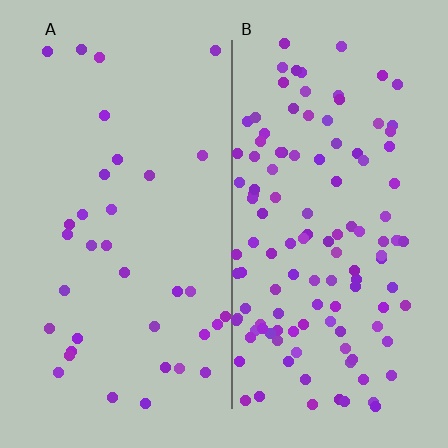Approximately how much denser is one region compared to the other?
Approximately 3.5× — region B over region A.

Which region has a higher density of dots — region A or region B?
B (the right).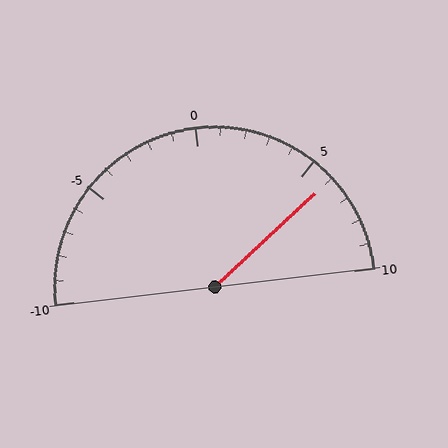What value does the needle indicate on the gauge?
The needle indicates approximately 6.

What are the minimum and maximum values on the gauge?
The gauge ranges from -10 to 10.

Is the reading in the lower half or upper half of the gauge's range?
The reading is in the upper half of the range (-10 to 10).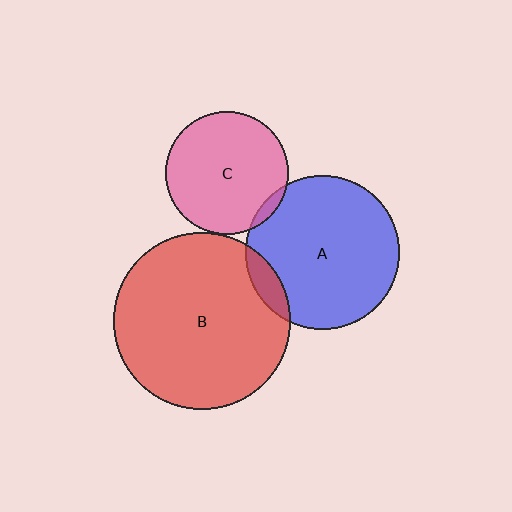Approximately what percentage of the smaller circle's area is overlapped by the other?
Approximately 10%.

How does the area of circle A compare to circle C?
Approximately 1.6 times.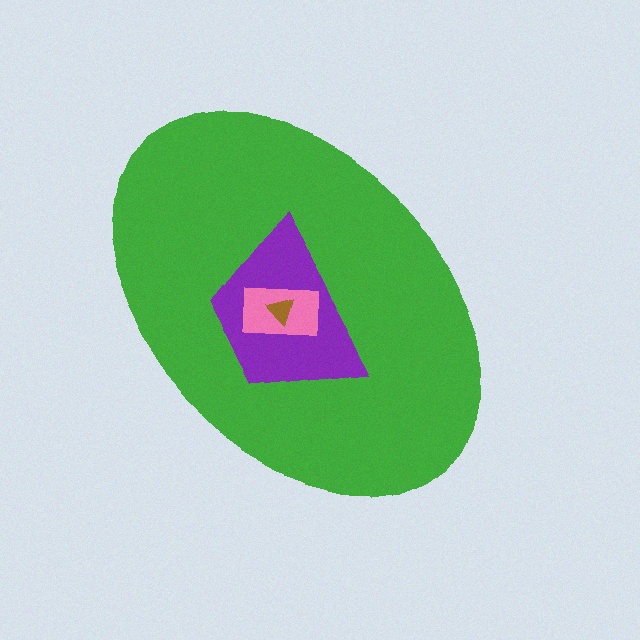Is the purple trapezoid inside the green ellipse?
Yes.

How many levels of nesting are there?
4.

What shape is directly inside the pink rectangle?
The brown triangle.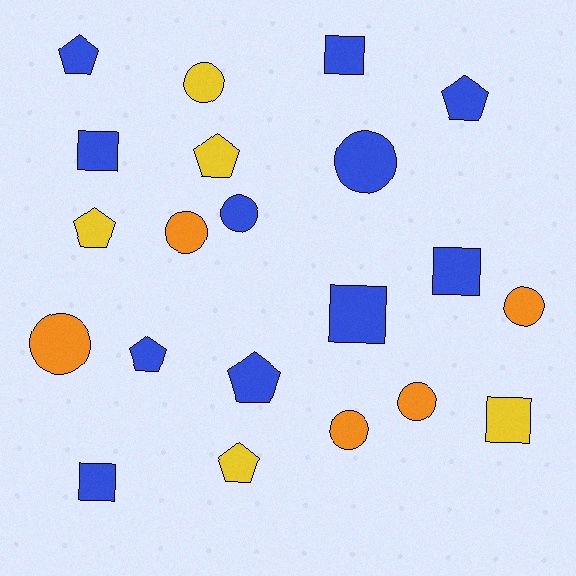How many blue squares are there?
There are 5 blue squares.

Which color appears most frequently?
Blue, with 11 objects.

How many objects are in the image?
There are 21 objects.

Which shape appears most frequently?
Circle, with 8 objects.